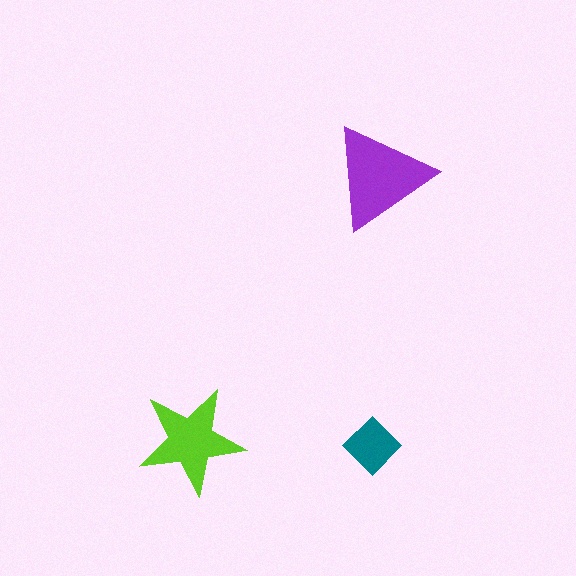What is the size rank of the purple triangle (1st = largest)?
1st.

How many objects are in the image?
There are 3 objects in the image.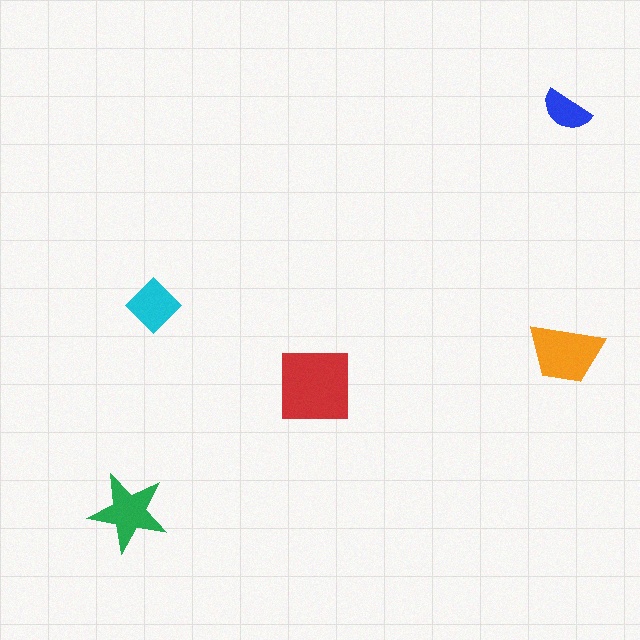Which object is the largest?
The red square.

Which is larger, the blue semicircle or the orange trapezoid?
The orange trapezoid.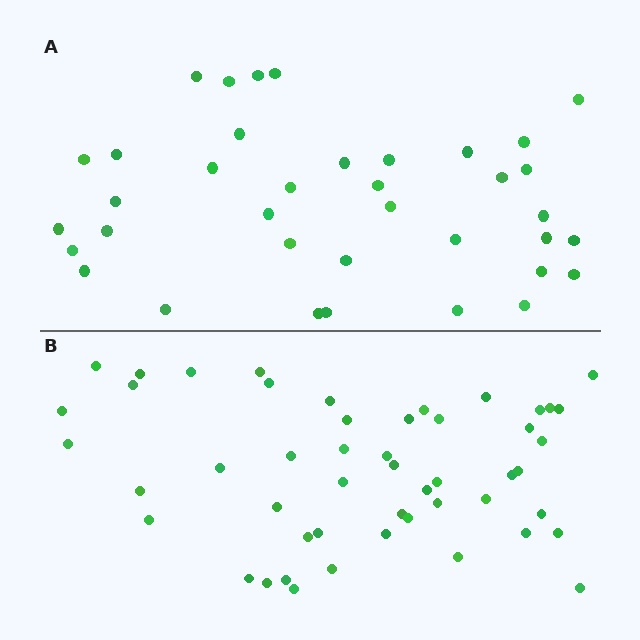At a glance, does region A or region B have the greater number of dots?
Region B (the bottom region) has more dots.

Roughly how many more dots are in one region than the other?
Region B has approximately 15 more dots than region A.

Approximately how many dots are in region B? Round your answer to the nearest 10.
About 50 dots.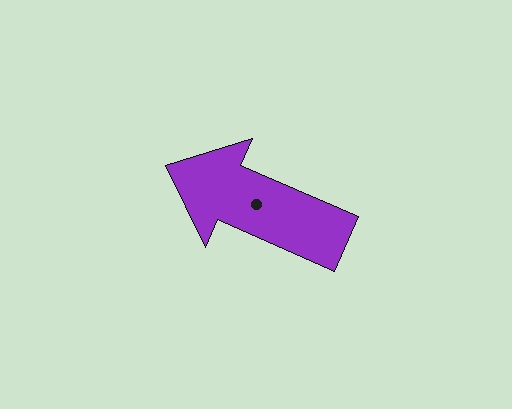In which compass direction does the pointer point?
Northwest.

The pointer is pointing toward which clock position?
Roughly 10 o'clock.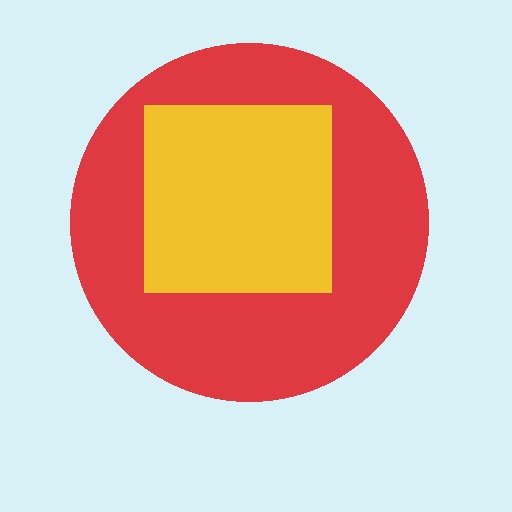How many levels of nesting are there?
2.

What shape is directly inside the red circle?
The yellow square.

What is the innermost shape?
The yellow square.